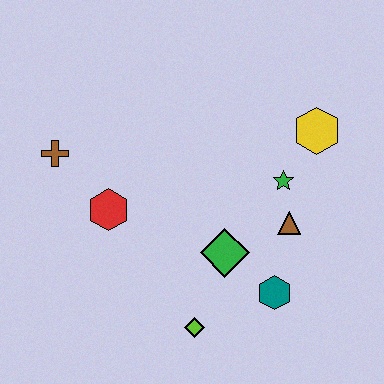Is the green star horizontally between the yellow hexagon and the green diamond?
Yes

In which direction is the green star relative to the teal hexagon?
The green star is above the teal hexagon.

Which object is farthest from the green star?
The brown cross is farthest from the green star.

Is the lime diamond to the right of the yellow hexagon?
No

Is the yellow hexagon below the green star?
No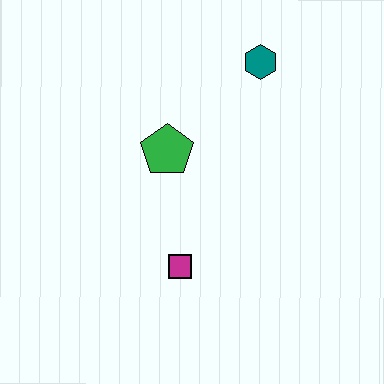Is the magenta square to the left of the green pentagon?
No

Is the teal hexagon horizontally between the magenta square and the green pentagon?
No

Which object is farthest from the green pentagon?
The teal hexagon is farthest from the green pentagon.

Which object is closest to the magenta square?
The green pentagon is closest to the magenta square.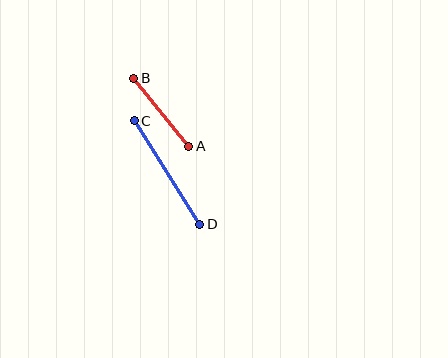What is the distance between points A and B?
The distance is approximately 87 pixels.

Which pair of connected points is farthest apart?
Points C and D are farthest apart.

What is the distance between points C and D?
The distance is approximately 122 pixels.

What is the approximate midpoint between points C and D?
The midpoint is at approximately (167, 173) pixels.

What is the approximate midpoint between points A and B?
The midpoint is at approximately (161, 112) pixels.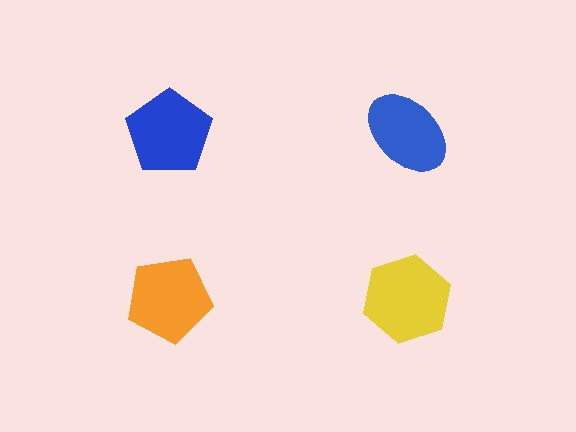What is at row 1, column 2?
A blue ellipse.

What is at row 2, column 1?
An orange pentagon.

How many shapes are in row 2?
2 shapes.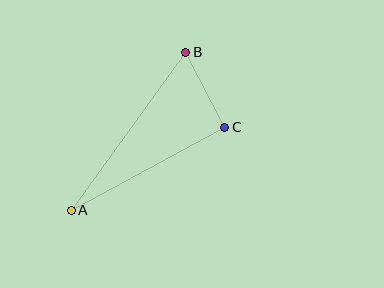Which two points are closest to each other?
Points B and C are closest to each other.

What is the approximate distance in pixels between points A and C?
The distance between A and C is approximately 174 pixels.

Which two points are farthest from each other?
Points A and B are farthest from each other.